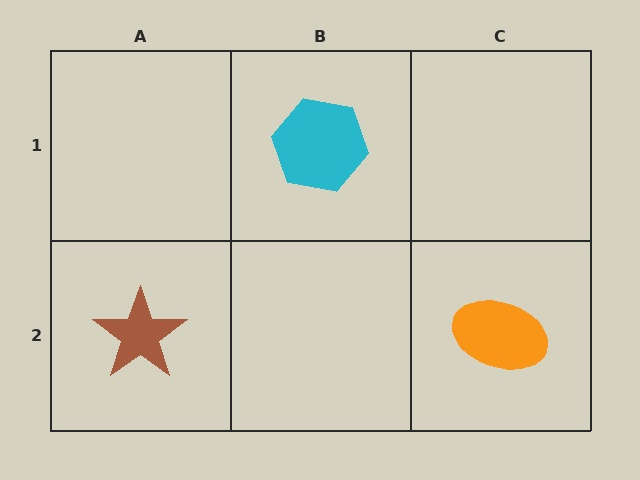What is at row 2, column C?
An orange ellipse.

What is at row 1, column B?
A cyan hexagon.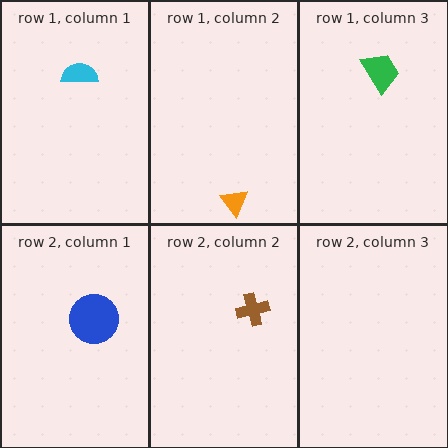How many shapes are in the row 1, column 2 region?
1.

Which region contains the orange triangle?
The row 1, column 2 region.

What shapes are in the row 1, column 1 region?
The cyan semicircle.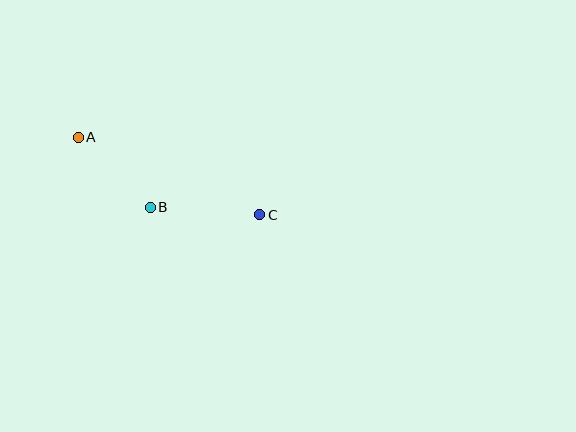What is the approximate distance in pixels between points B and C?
The distance between B and C is approximately 110 pixels.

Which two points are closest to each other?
Points A and B are closest to each other.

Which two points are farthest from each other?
Points A and C are farthest from each other.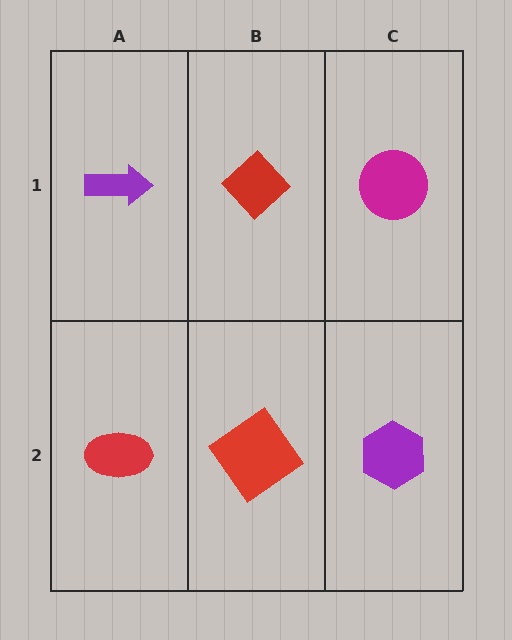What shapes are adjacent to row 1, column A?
A red ellipse (row 2, column A), a red diamond (row 1, column B).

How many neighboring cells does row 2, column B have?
3.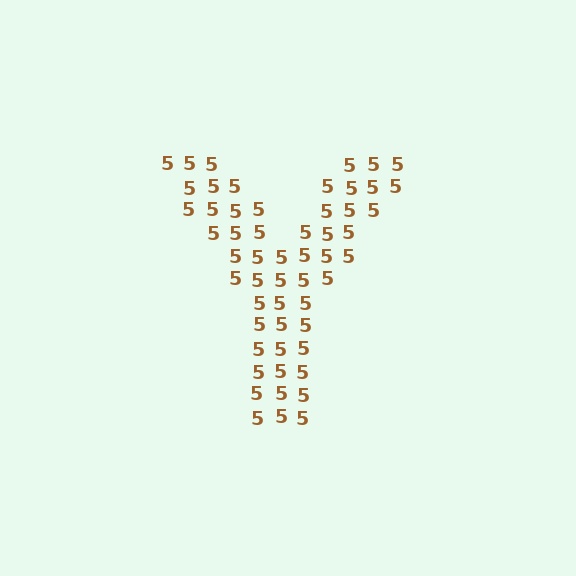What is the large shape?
The large shape is the letter Y.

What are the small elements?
The small elements are digit 5's.